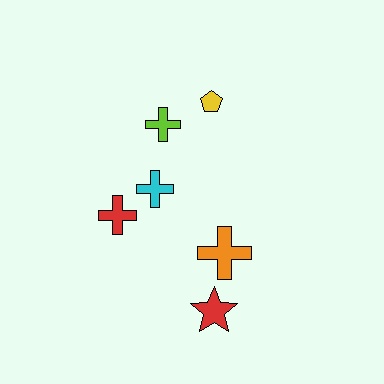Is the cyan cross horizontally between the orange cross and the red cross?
Yes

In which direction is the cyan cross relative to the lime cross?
The cyan cross is below the lime cross.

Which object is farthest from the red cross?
The yellow pentagon is farthest from the red cross.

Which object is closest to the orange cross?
The red star is closest to the orange cross.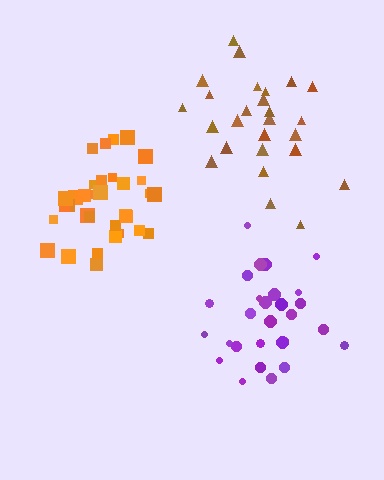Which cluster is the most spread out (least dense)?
Brown.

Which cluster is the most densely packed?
Orange.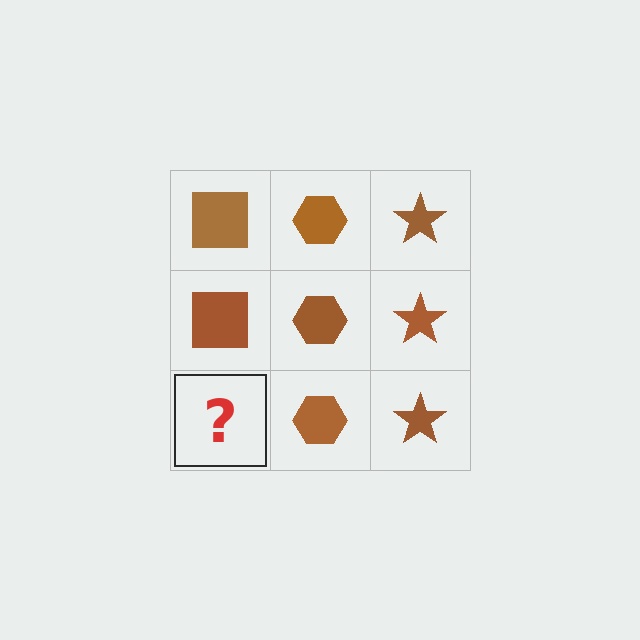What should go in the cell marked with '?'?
The missing cell should contain a brown square.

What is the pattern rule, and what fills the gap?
The rule is that each column has a consistent shape. The gap should be filled with a brown square.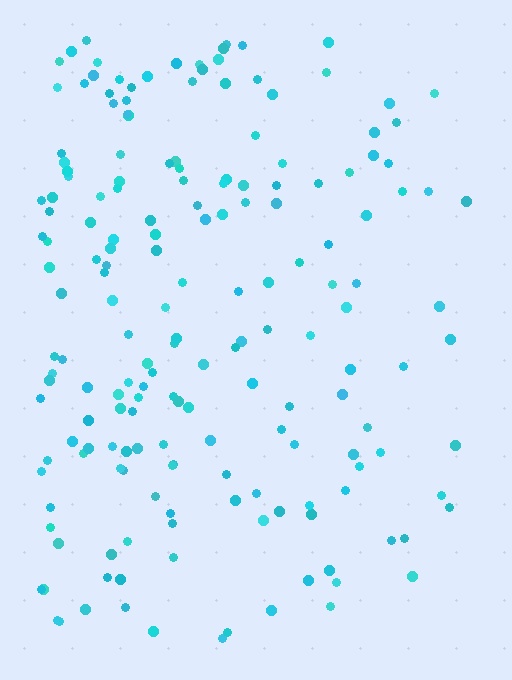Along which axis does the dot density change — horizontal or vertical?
Horizontal.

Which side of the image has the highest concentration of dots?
The left.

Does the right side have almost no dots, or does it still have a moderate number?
Still a moderate number, just noticeably fewer than the left.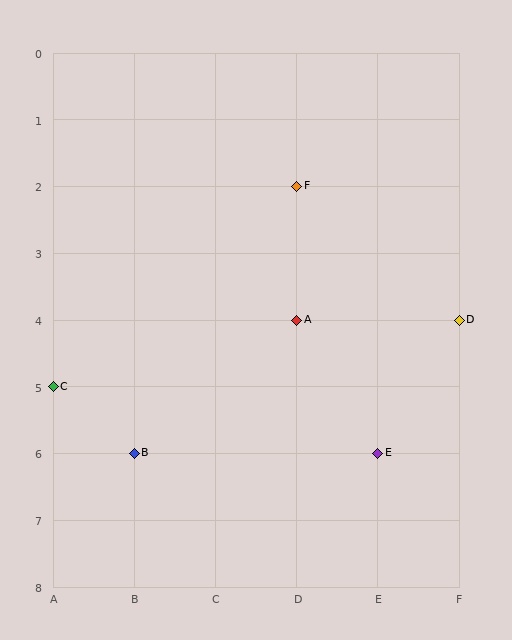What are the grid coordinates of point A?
Point A is at grid coordinates (D, 4).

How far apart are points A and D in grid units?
Points A and D are 2 columns apart.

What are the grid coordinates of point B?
Point B is at grid coordinates (B, 6).